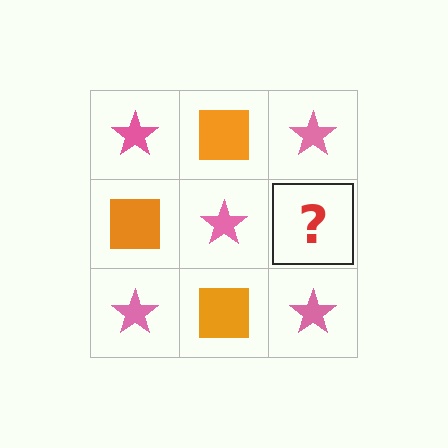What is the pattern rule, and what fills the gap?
The rule is that it alternates pink star and orange square in a checkerboard pattern. The gap should be filled with an orange square.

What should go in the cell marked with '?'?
The missing cell should contain an orange square.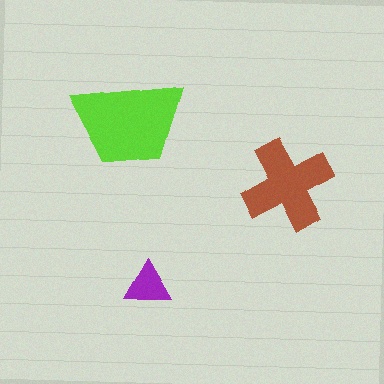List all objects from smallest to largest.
The purple triangle, the brown cross, the lime trapezoid.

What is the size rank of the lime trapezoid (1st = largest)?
1st.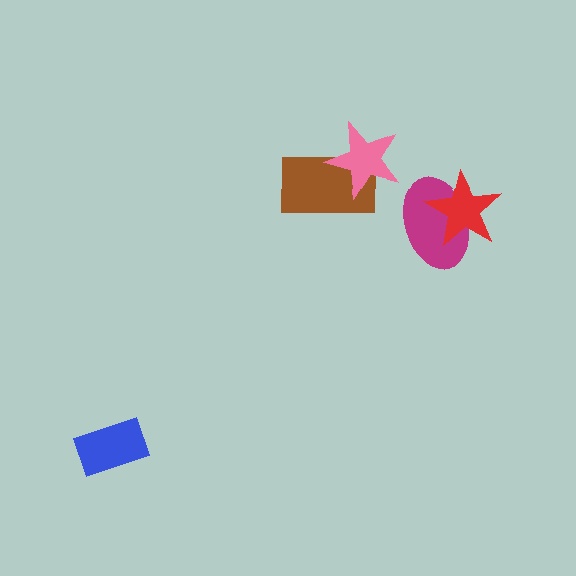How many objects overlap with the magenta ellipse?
1 object overlaps with the magenta ellipse.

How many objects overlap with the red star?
1 object overlaps with the red star.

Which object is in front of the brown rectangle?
The pink star is in front of the brown rectangle.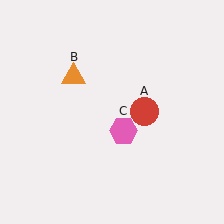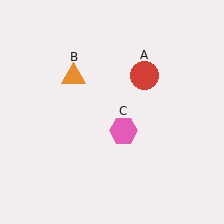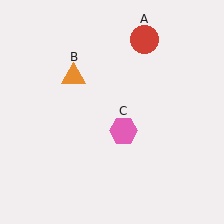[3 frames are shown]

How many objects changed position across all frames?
1 object changed position: red circle (object A).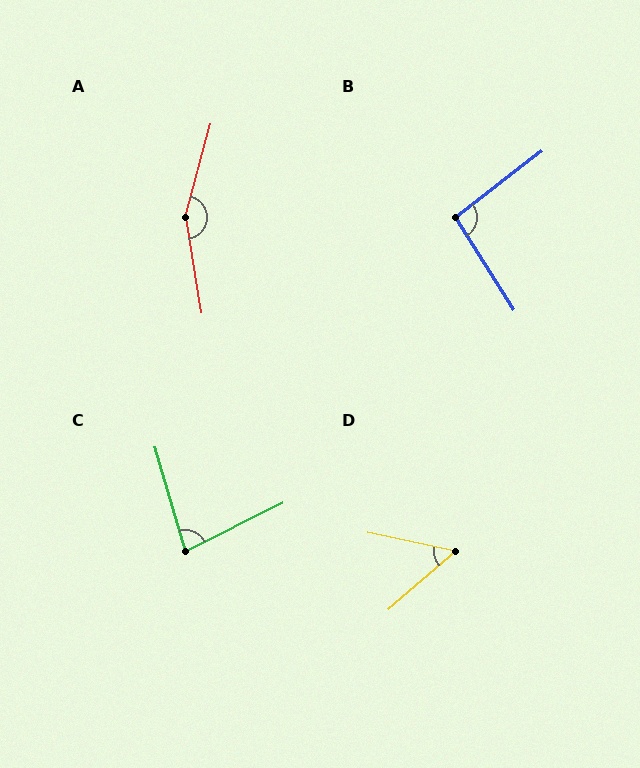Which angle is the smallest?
D, at approximately 53 degrees.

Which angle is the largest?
A, at approximately 156 degrees.